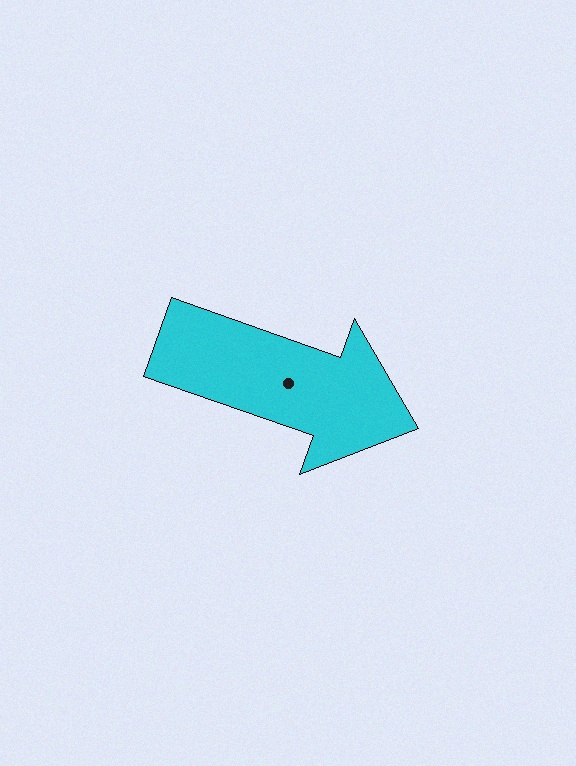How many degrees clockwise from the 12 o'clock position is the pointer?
Approximately 109 degrees.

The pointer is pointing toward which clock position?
Roughly 4 o'clock.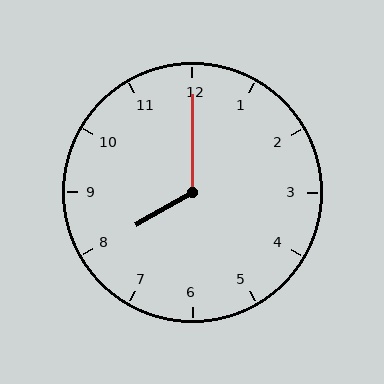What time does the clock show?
8:00.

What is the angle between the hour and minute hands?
Approximately 120 degrees.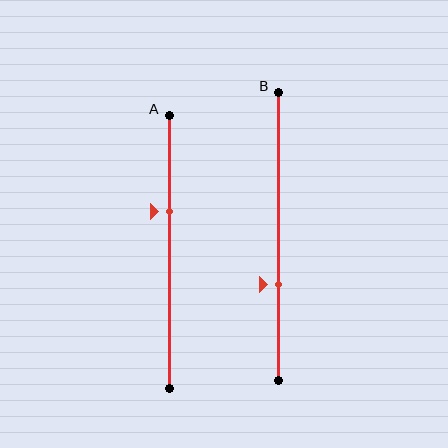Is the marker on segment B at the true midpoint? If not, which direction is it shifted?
No, the marker on segment B is shifted downward by about 16% of the segment length.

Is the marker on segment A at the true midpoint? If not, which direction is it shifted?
No, the marker on segment A is shifted upward by about 15% of the segment length.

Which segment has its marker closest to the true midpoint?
Segment A has its marker closest to the true midpoint.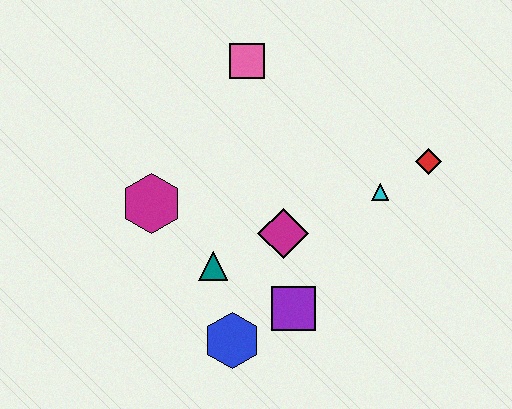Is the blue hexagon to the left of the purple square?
Yes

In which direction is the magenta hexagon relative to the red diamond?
The magenta hexagon is to the left of the red diamond.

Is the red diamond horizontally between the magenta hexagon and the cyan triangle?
No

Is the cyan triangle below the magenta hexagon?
No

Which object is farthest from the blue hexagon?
The pink square is farthest from the blue hexagon.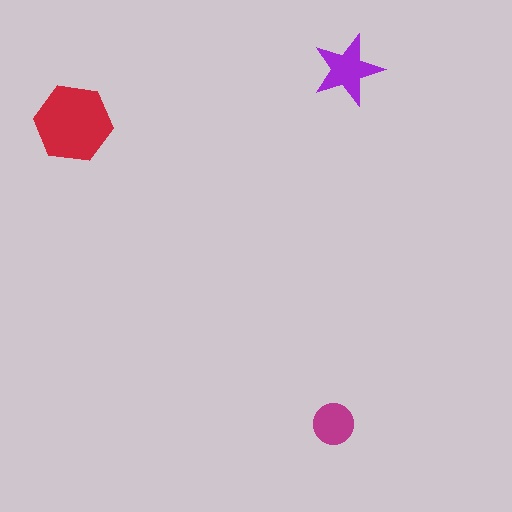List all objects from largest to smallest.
The red hexagon, the purple star, the magenta circle.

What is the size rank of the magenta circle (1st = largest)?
3rd.